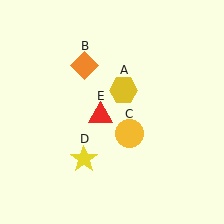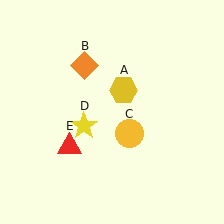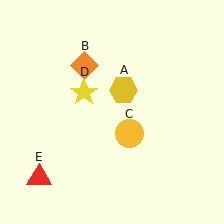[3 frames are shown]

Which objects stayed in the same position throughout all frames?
Yellow hexagon (object A) and orange diamond (object B) and yellow circle (object C) remained stationary.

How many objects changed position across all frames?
2 objects changed position: yellow star (object D), red triangle (object E).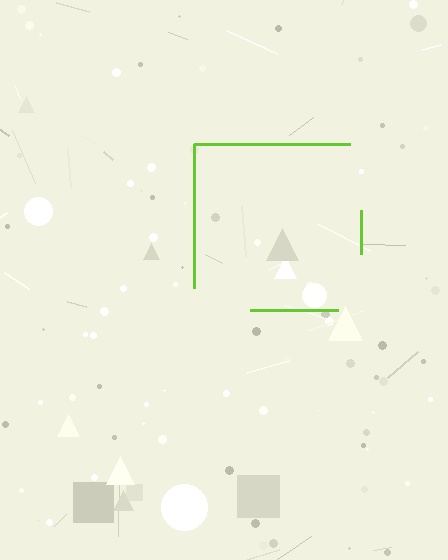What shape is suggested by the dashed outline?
The dashed outline suggests a square.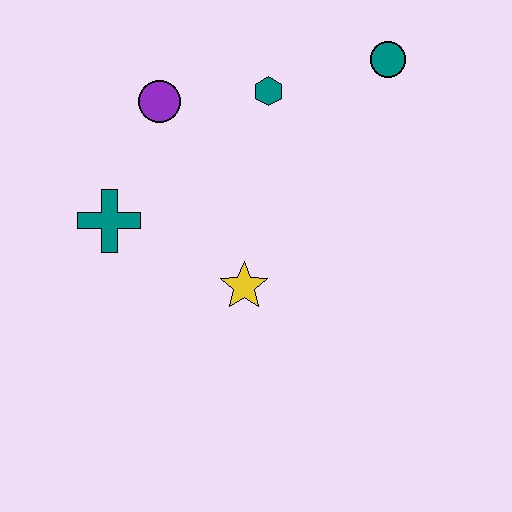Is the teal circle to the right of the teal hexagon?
Yes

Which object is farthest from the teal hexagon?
The teal cross is farthest from the teal hexagon.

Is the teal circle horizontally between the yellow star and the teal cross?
No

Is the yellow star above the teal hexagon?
No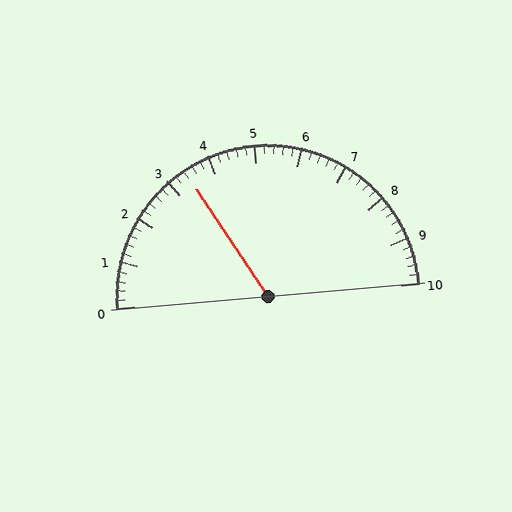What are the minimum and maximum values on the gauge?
The gauge ranges from 0 to 10.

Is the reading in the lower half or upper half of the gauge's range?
The reading is in the lower half of the range (0 to 10).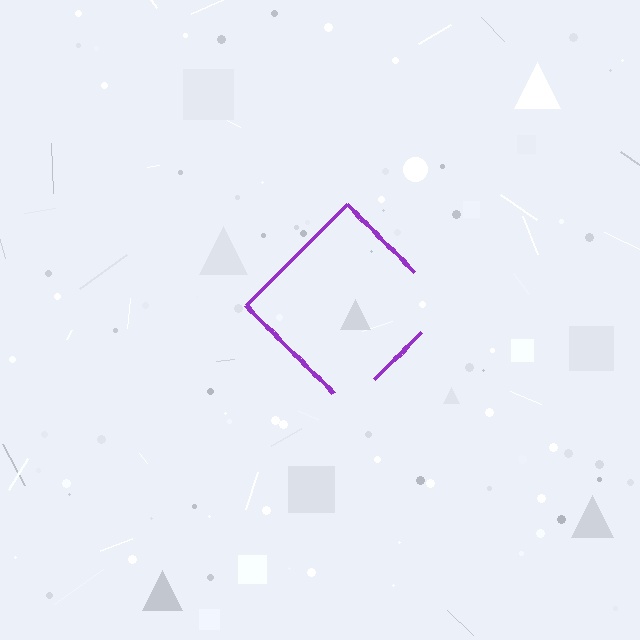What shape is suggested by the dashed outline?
The dashed outline suggests a diamond.